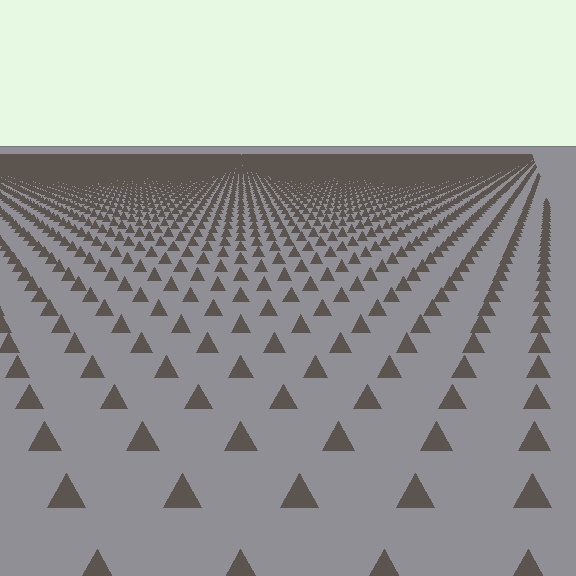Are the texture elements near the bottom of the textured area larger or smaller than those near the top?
Larger. Near the bottom, elements are closer to the viewer and appear at a bigger on-screen size.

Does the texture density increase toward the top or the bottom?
Density increases toward the top.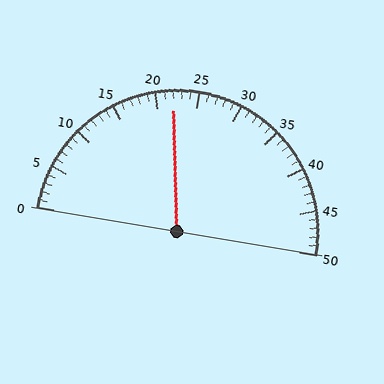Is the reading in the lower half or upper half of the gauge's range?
The reading is in the lower half of the range (0 to 50).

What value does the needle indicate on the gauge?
The needle indicates approximately 22.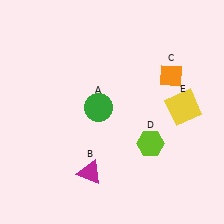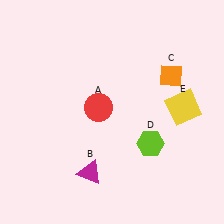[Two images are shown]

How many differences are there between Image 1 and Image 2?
There is 1 difference between the two images.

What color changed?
The circle (A) changed from green in Image 1 to red in Image 2.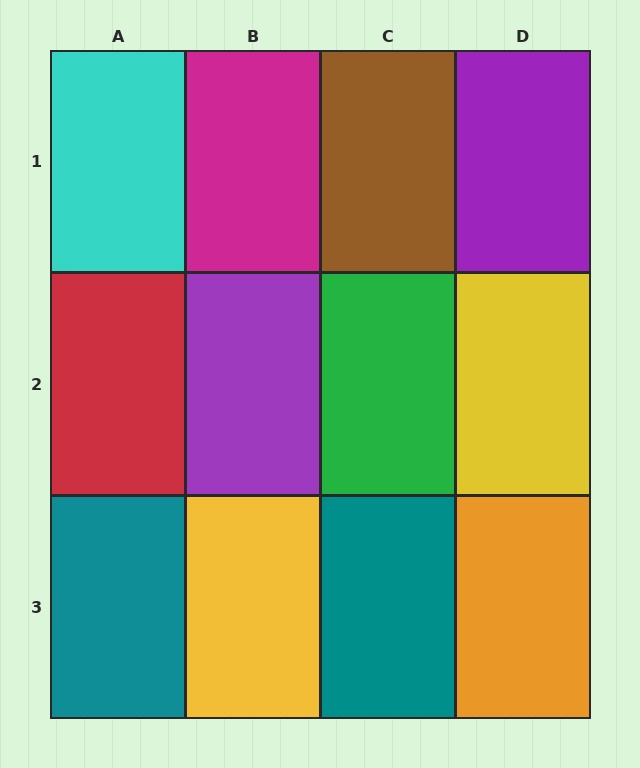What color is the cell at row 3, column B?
Yellow.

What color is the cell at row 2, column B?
Purple.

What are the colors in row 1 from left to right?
Cyan, magenta, brown, purple.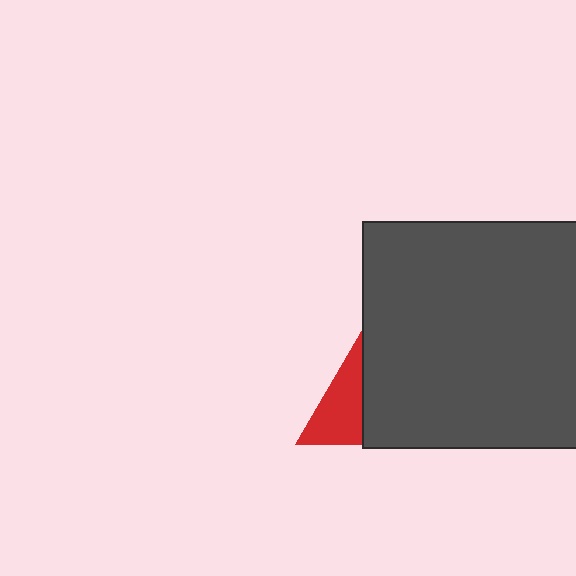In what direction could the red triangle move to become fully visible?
The red triangle could move left. That would shift it out from behind the dark gray square entirely.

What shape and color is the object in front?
The object in front is a dark gray square.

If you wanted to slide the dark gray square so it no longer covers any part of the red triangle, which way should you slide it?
Slide it right — that is the most direct way to separate the two shapes.